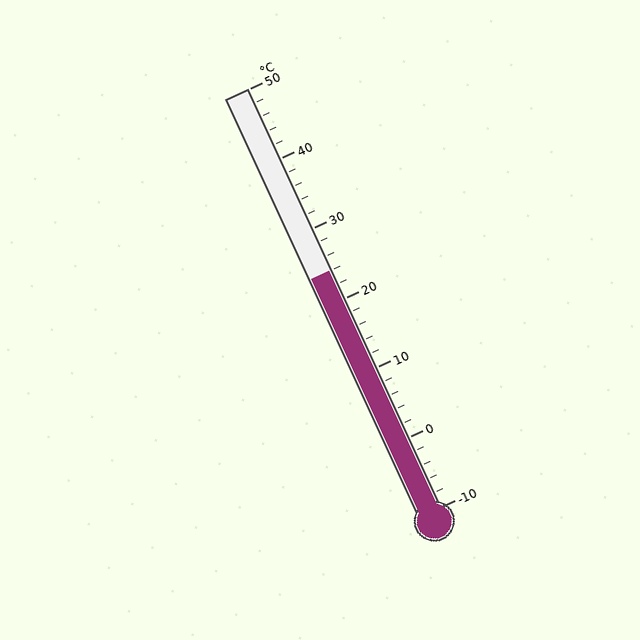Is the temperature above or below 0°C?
The temperature is above 0°C.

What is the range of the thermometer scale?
The thermometer scale ranges from -10°C to 50°C.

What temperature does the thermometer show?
The thermometer shows approximately 24°C.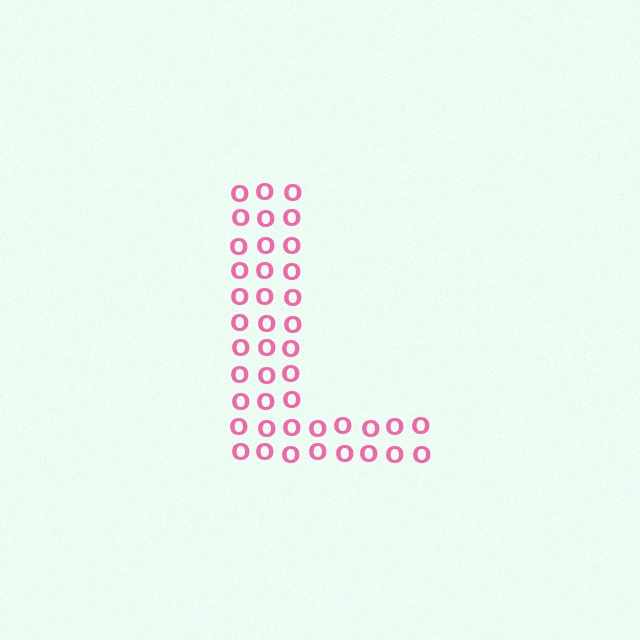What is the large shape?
The large shape is the letter L.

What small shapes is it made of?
It is made of small letter O's.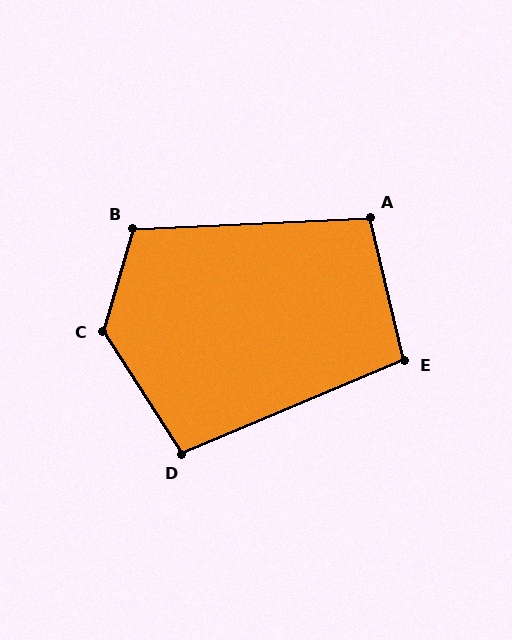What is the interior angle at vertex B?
Approximately 109 degrees (obtuse).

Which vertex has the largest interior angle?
C, at approximately 131 degrees.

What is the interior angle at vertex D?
Approximately 100 degrees (obtuse).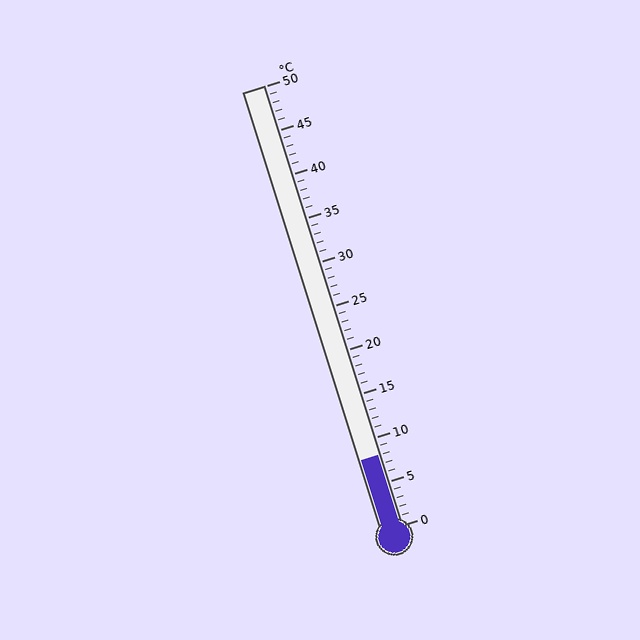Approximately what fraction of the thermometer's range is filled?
The thermometer is filled to approximately 15% of its range.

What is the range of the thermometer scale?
The thermometer scale ranges from 0°C to 50°C.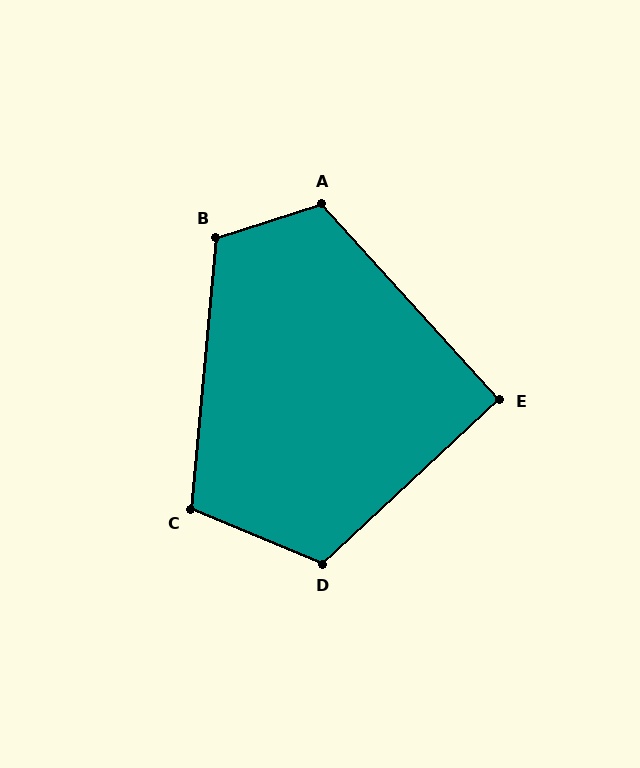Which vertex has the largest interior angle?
A, at approximately 115 degrees.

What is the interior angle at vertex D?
Approximately 114 degrees (obtuse).